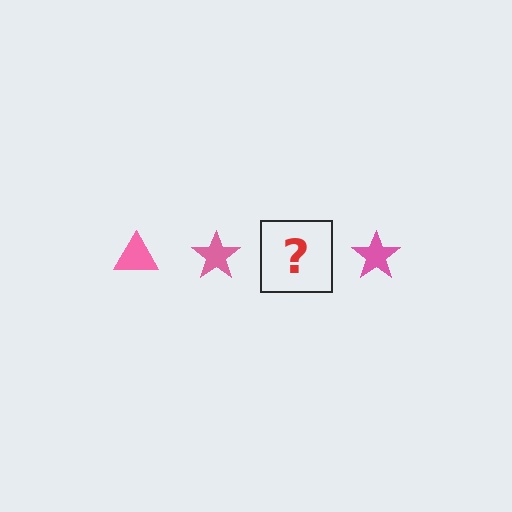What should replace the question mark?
The question mark should be replaced with a pink triangle.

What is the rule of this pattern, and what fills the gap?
The rule is that the pattern cycles through triangle, star shapes in pink. The gap should be filled with a pink triangle.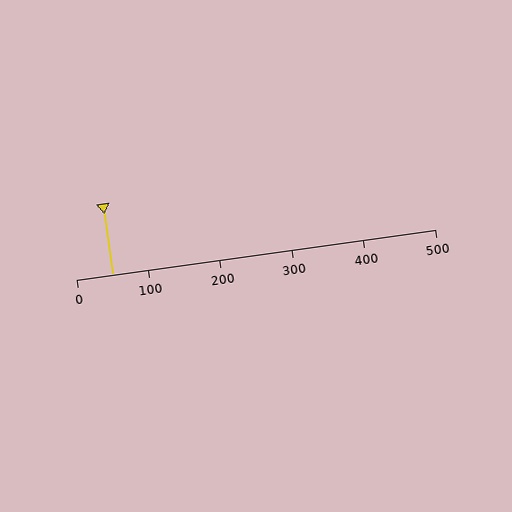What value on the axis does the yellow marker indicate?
The marker indicates approximately 50.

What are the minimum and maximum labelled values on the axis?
The axis runs from 0 to 500.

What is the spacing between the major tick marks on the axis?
The major ticks are spaced 100 apart.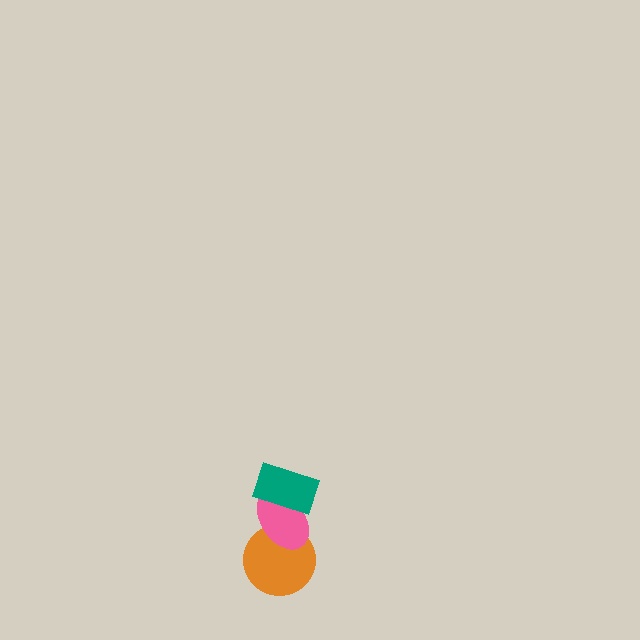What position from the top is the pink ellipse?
The pink ellipse is 2nd from the top.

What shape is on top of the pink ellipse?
The teal rectangle is on top of the pink ellipse.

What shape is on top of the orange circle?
The pink ellipse is on top of the orange circle.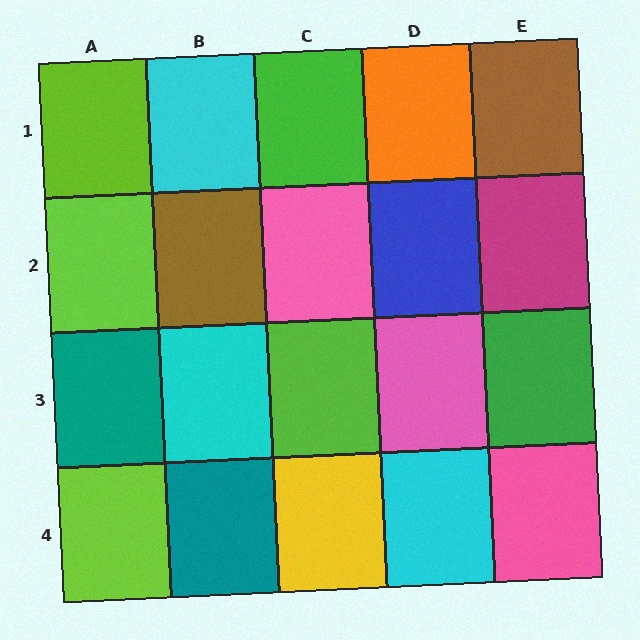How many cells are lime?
4 cells are lime.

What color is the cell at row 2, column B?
Brown.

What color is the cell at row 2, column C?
Pink.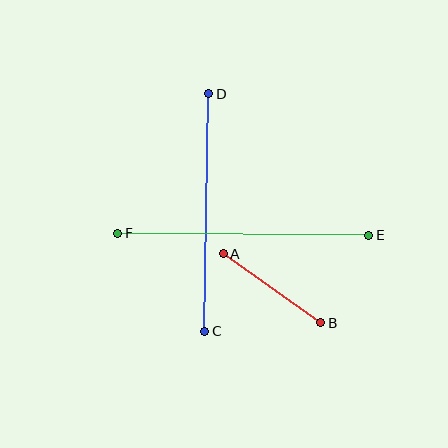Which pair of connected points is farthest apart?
Points E and F are farthest apart.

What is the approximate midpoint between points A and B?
The midpoint is at approximately (272, 288) pixels.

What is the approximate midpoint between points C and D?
The midpoint is at approximately (207, 212) pixels.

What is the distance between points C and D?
The distance is approximately 238 pixels.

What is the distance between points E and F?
The distance is approximately 251 pixels.